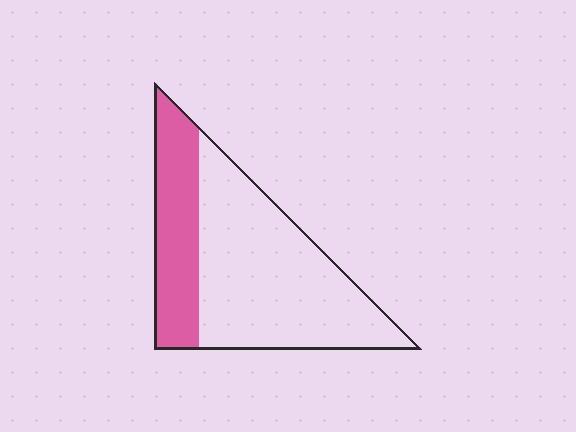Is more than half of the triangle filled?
No.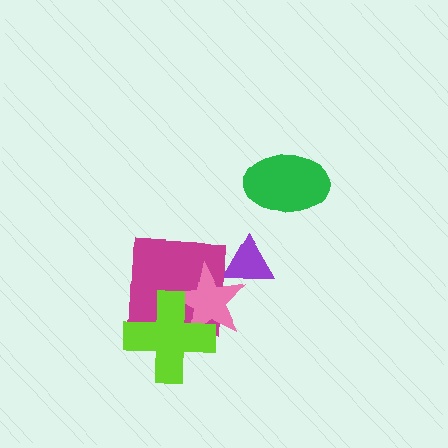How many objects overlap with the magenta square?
2 objects overlap with the magenta square.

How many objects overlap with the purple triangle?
1 object overlaps with the purple triangle.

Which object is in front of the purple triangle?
The pink star is in front of the purple triangle.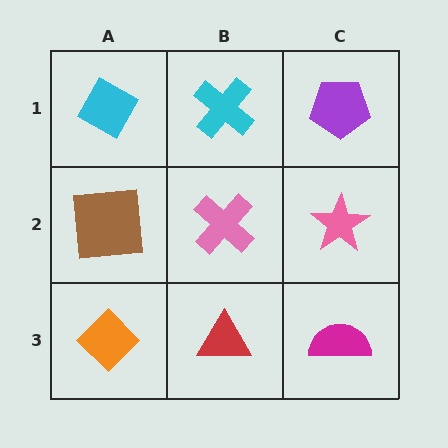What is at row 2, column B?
A pink cross.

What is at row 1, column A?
A cyan diamond.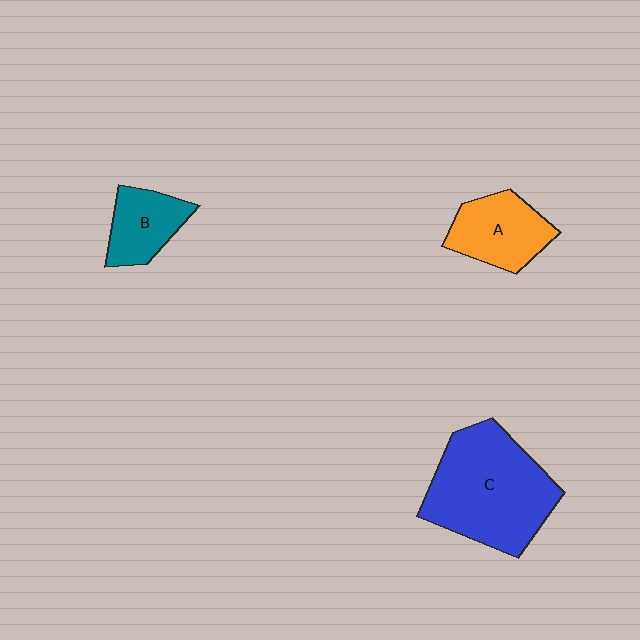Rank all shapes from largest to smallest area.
From largest to smallest: C (blue), A (orange), B (teal).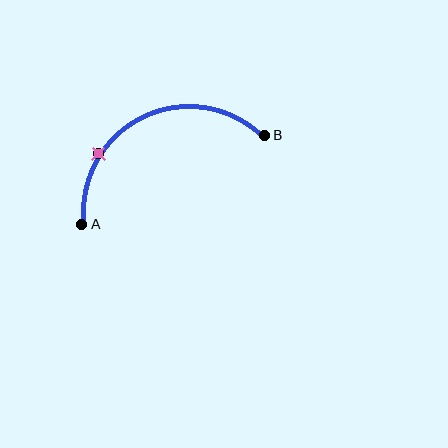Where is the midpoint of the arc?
The arc midpoint is the point on the curve farthest from the straight line joining A and B. It sits above that line.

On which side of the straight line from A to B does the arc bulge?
The arc bulges above the straight line connecting A and B.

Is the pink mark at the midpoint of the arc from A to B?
No. The pink mark lies on the arc but is closer to endpoint A. The arc midpoint would be at the point on the curve equidistant along the arc from both A and B.